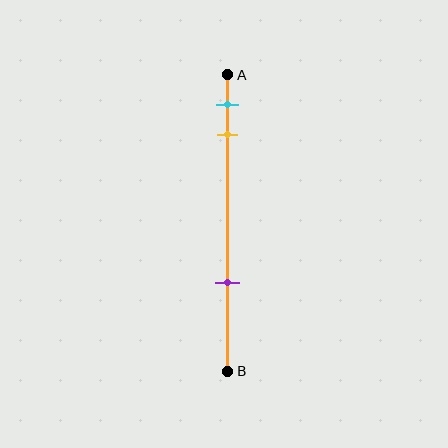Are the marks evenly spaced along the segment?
No, the marks are not evenly spaced.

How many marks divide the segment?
There are 3 marks dividing the segment.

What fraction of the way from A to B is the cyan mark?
The cyan mark is approximately 10% (0.1) of the way from A to B.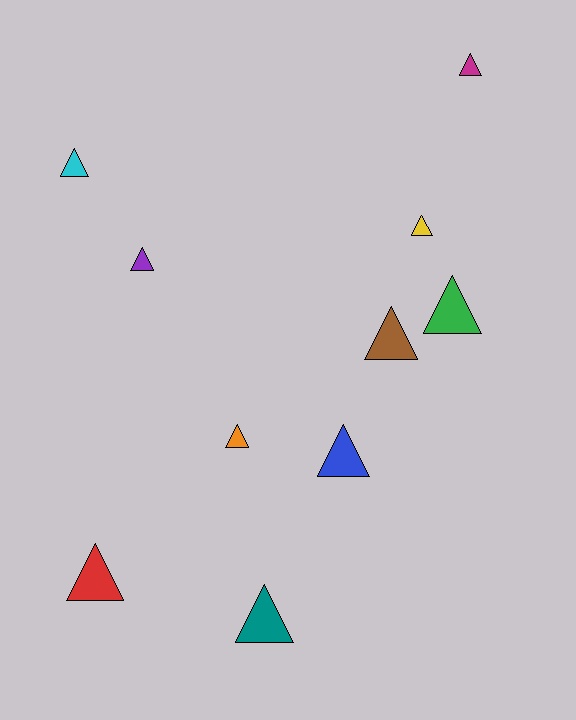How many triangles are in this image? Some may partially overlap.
There are 10 triangles.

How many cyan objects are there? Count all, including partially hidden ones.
There is 1 cyan object.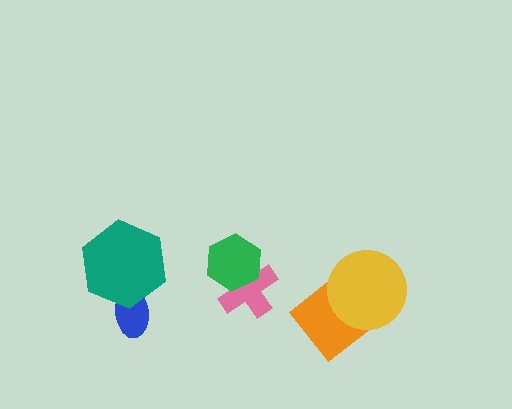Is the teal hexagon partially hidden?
No, no other shape covers it.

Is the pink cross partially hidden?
Yes, it is partially covered by another shape.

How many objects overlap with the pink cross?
1 object overlaps with the pink cross.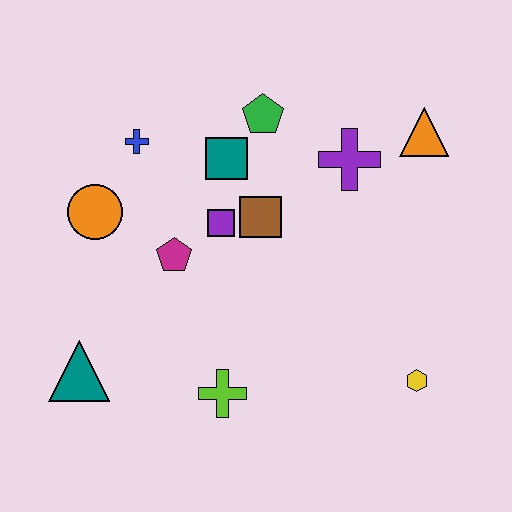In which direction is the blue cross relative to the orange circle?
The blue cross is above the orange circle.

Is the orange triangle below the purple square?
No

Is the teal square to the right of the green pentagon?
No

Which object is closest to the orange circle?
The blue cross is closest to the orange circle.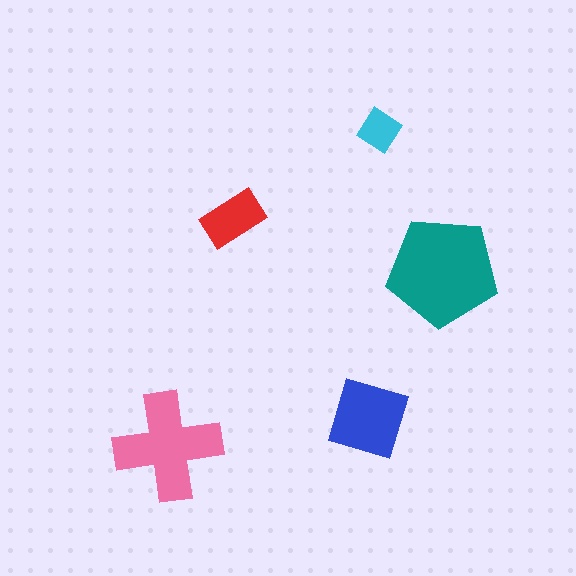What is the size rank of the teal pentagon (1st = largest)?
1st.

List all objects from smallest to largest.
The cyan diamond, the red rectangle, the blue square, the pink cross, the teal pentagon.